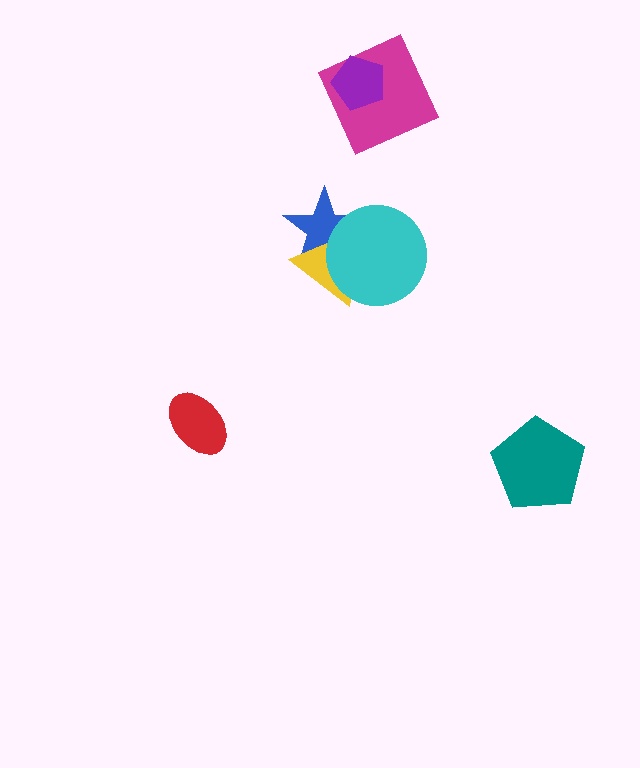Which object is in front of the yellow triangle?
The cyan circle is in front of the yellow triangle.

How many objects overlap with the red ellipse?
0 objects overlap with the red ellipse.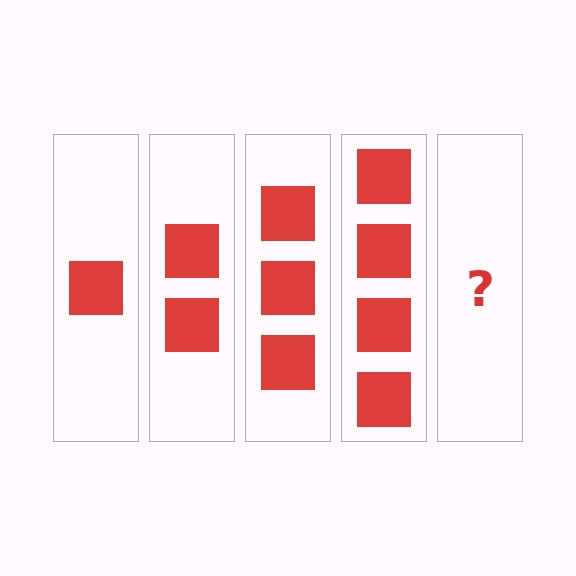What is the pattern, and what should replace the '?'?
The pattern is that each step adds one more square. The '?' should be 5 squares.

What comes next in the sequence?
The next element should be 5 squares.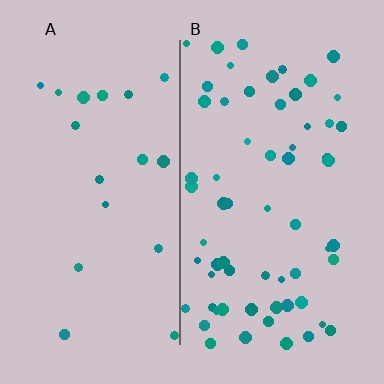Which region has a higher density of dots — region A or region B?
B (the right).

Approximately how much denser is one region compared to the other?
Approximately 3.3× — region B over region A.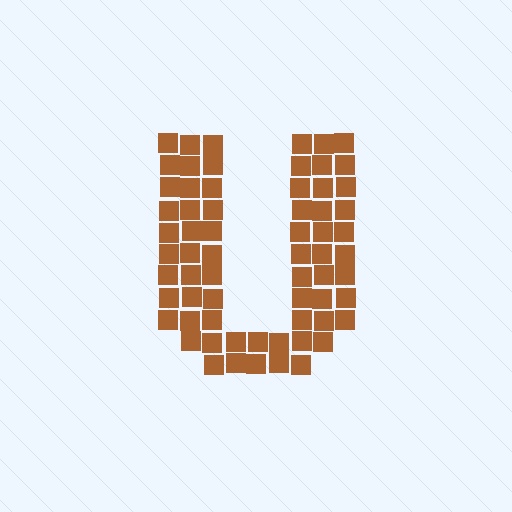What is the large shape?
The large shape is the letter U.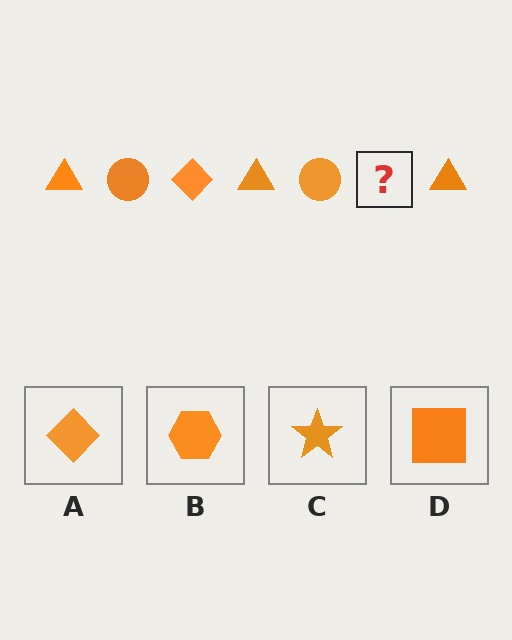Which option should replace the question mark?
Option A.